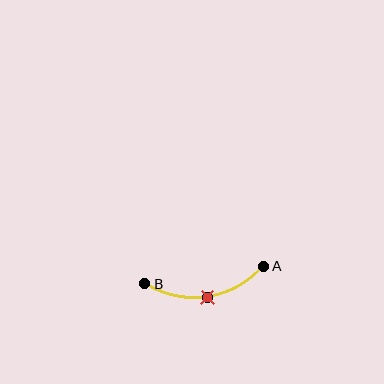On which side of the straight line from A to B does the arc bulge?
The arc bulges below the straight line connecting A and B.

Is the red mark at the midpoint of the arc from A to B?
Yes. The red mark lies on the arc at equal arc-length from both A and B — it is the arc midpoint.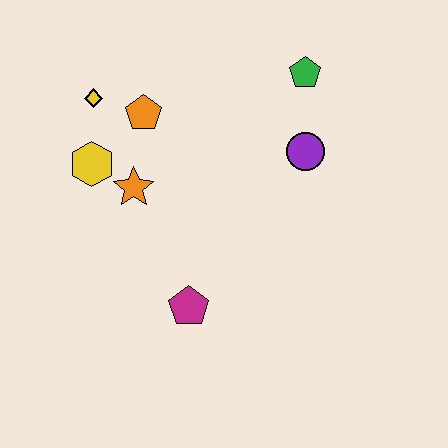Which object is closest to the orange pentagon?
The yellow diamond is closest to the orange pentagon.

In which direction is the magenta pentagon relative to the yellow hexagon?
The magenta pentagon is below the yellow hexagon.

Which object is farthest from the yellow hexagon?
The green pentagon is farthest from the yellow hexagon.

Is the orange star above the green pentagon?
No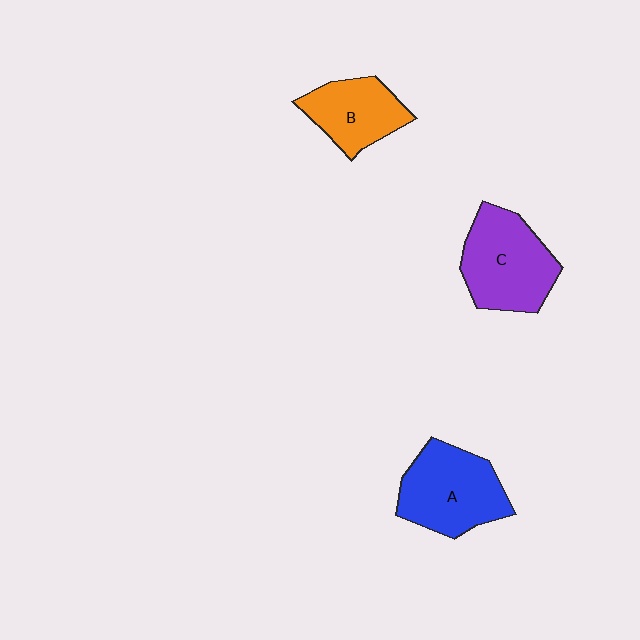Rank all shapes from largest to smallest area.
From largest to smallest: C (purple), A (blue), B (orange).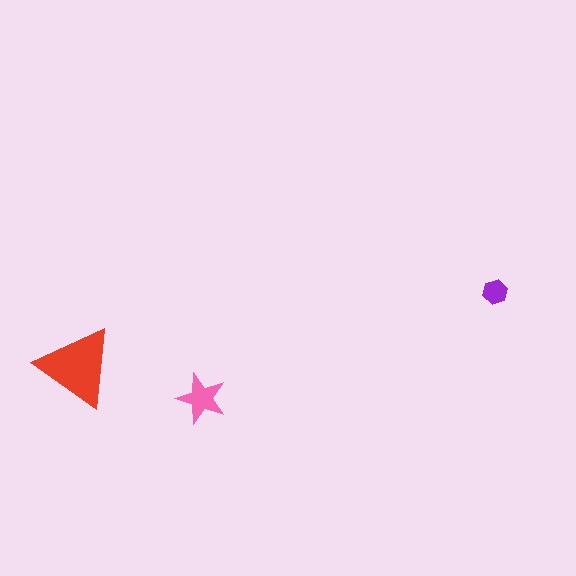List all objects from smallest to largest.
The purple hexagon, the pink star, the red triangle.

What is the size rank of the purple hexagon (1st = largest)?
3rd.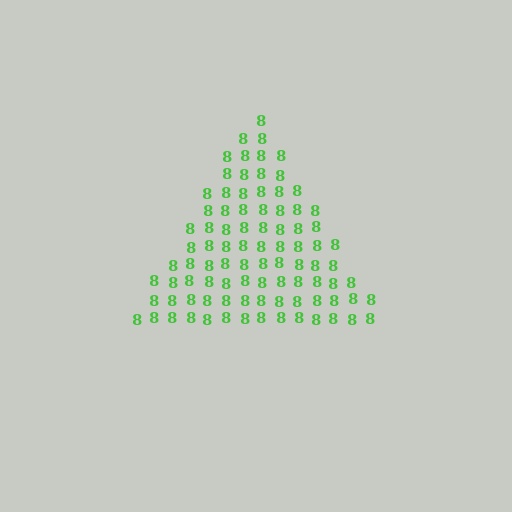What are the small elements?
The small elements are digit 8's.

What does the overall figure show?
The overall figure shows a triangle.